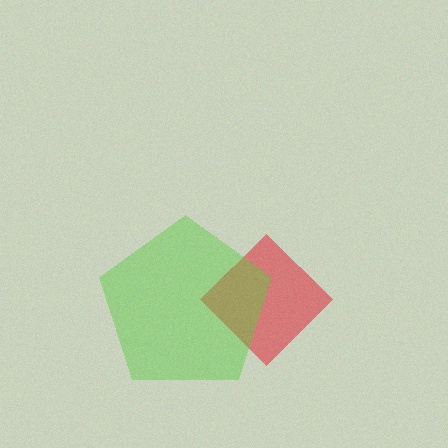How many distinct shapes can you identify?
There are 2 distinct shapes: a red diamond, a lime pentagon.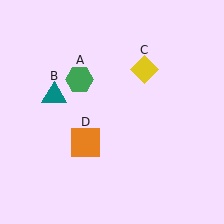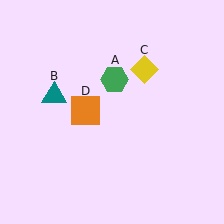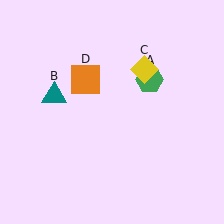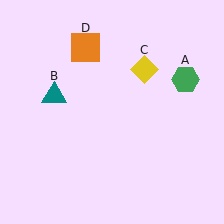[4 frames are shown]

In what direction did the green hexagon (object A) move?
The green hexagon (object A) moved right.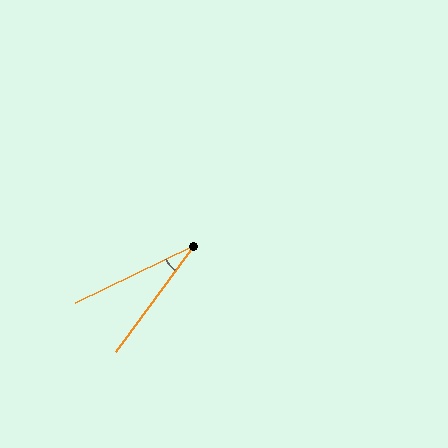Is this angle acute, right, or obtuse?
It is acute.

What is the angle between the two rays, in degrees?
Approximately 28 degrees.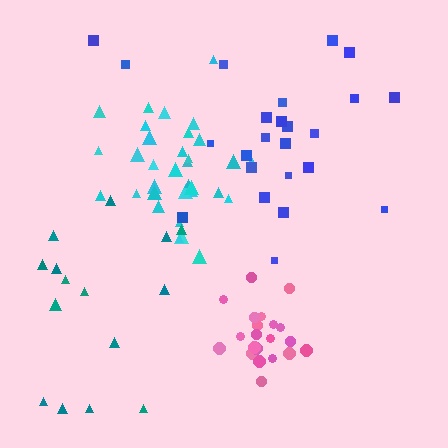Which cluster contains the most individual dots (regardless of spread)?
Cyan (34).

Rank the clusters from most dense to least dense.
pink, cyan, blue, teal.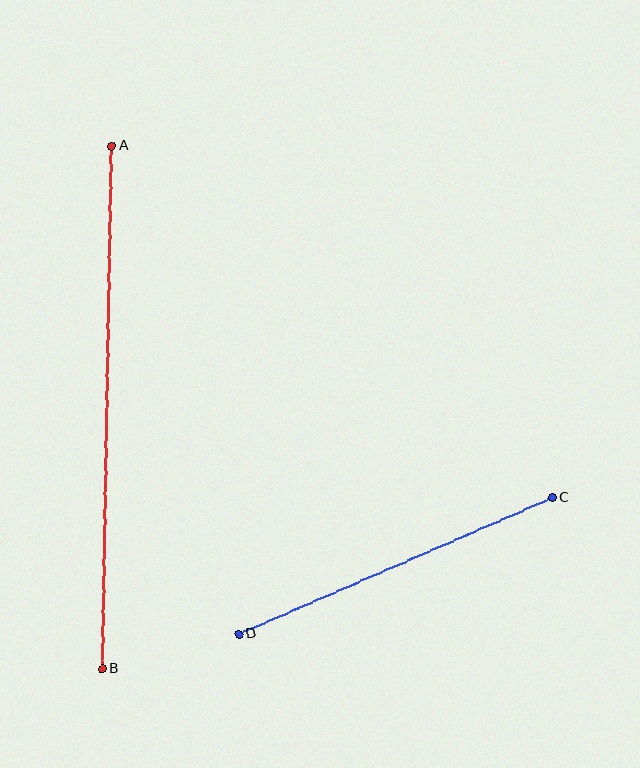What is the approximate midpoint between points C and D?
The midpoint is at approximately (395, 566) pixels.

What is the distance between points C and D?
The distance is approximately 342 pixels.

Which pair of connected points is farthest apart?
Points A and B are farthest apart.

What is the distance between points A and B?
The distance is approximately 523 pixels.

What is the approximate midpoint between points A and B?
The midpoint is at approximately (107, 407) pixels.